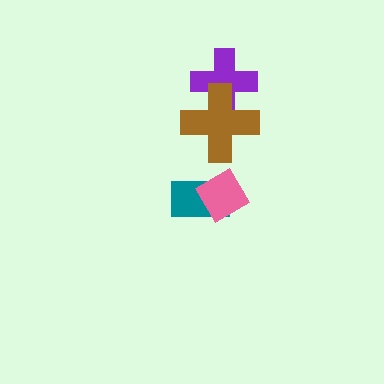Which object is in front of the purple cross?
The brown cross is in front of the purple cross.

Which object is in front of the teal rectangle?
The pink diamond is in front of the teal rectangle.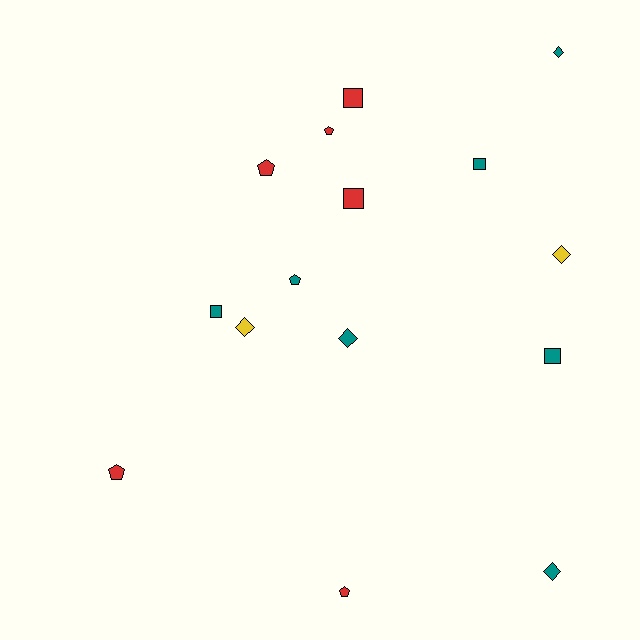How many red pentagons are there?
There are 4 red pentagons.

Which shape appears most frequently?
Pentagon, with 5 objects.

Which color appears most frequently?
Teal, with 7 objects.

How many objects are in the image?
There are 15 objects.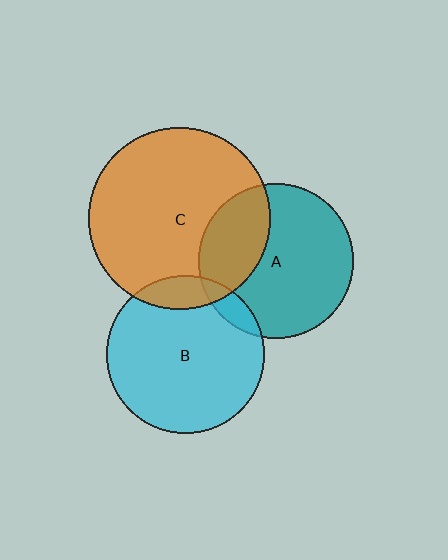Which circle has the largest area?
Circle C (orange).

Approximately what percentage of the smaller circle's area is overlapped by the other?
Approximately 10%.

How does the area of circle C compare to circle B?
Approximately 1.3 times.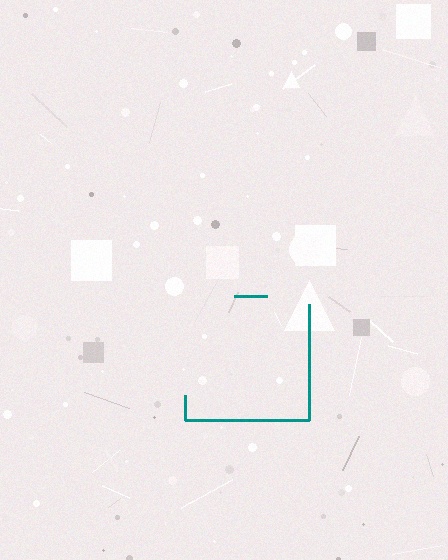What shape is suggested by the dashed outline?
The dashed outline suggests a square.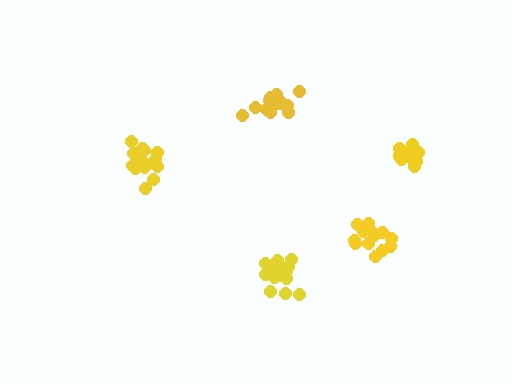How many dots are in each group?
Group 1: 13 dots, Group 2: 16 dots, Group 3: 14 dots, Group 4: 16 dots, Group 5: 13 dots (72 total).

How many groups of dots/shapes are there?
There are 5 groups.